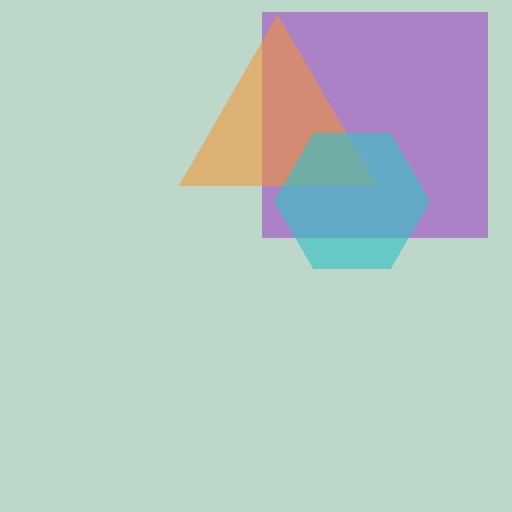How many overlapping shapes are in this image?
There are 3 overlapping shapes in the image.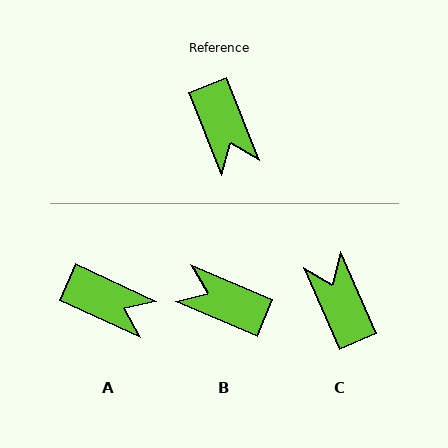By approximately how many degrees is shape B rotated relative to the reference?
Approximately 135 degrees clockwise.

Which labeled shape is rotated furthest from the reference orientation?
C, about 178 degrees away.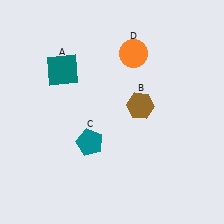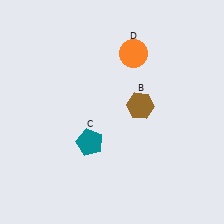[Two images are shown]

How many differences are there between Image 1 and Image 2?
There is 1 difference between the two images.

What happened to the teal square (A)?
The teal square (A) was removed in Image 2. It was in the top-left area of Image 1.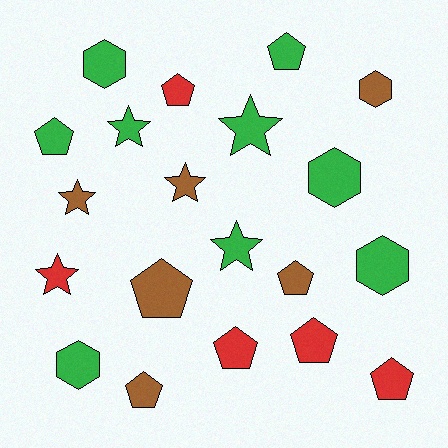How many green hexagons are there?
There are 4 green hexagons.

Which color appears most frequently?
Green, with 9 objects.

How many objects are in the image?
There are 20 objects.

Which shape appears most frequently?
Pentagon, with 9 objects.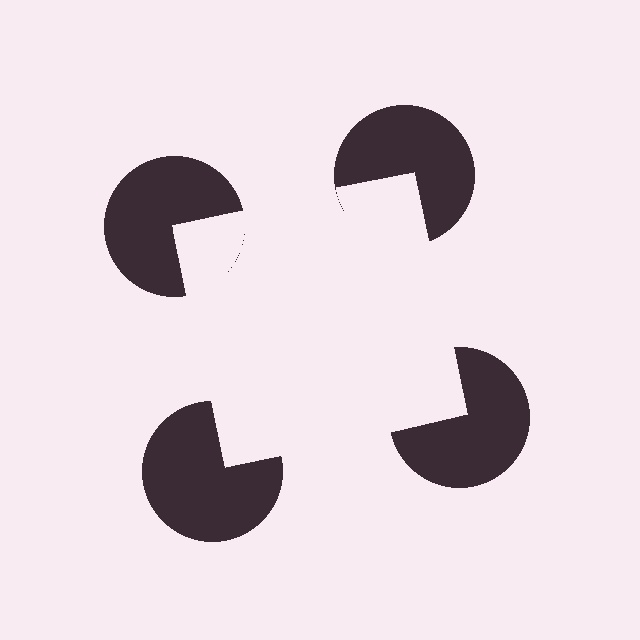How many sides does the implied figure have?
4 sides.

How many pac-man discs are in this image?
There are 4 — one at each vertex of the illusory square.